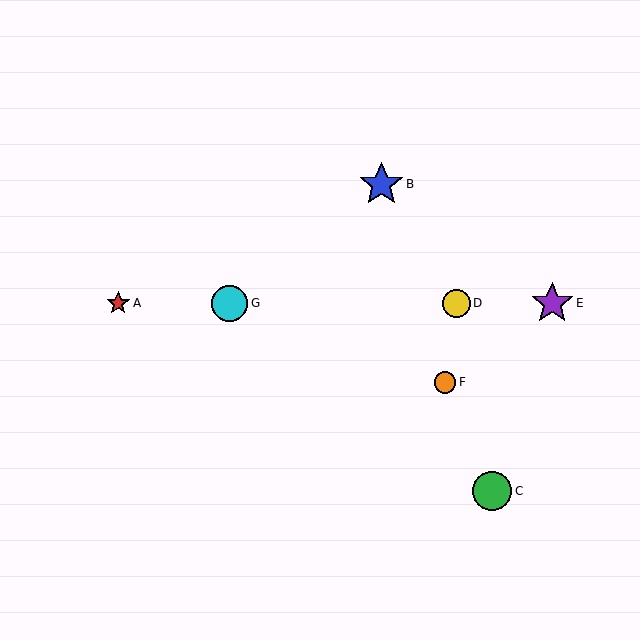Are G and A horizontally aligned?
Yes, both are at y≈303.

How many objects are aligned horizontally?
4 objects (A, D, E, G) are aligned horizontally.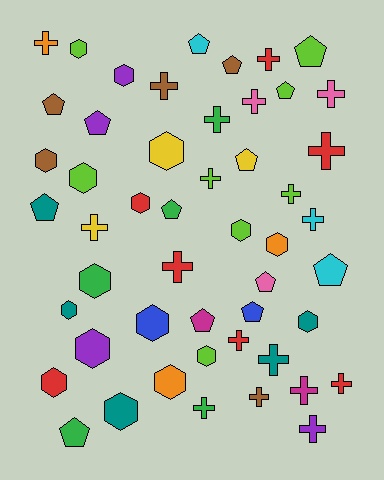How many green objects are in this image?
There are 5 green objects.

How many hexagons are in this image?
There are 17 hexagons.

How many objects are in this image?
There are 50 objects.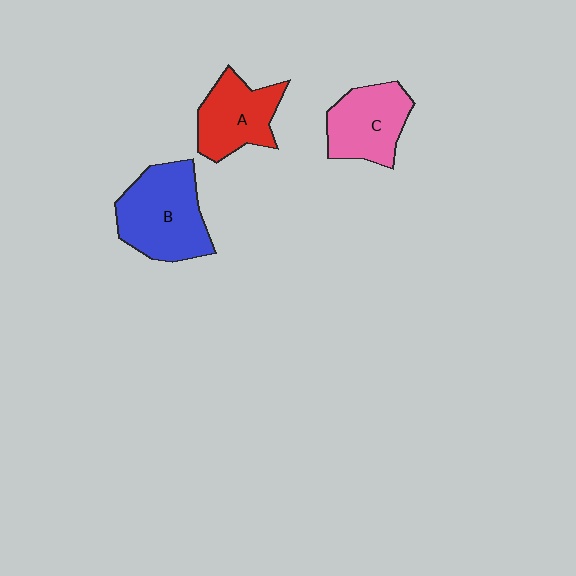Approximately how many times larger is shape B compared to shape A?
Approximately 1.3 times.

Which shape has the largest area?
Shape B (blue).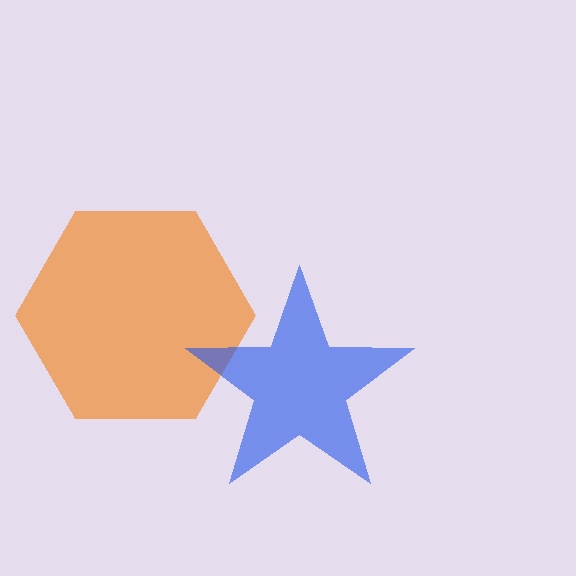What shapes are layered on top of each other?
The layered shapes are: an orange hexagon, a blue star.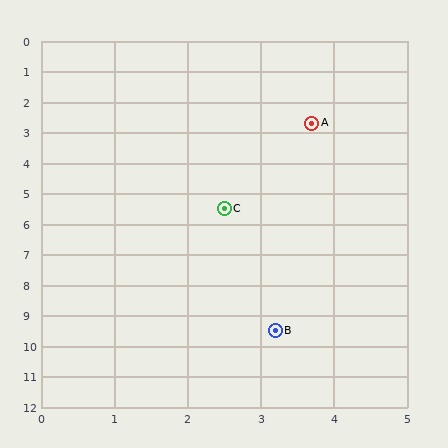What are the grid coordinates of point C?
Point C is at approximately (2.5, 5.5).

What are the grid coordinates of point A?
Point A is at approximately (3.7, 2.7).